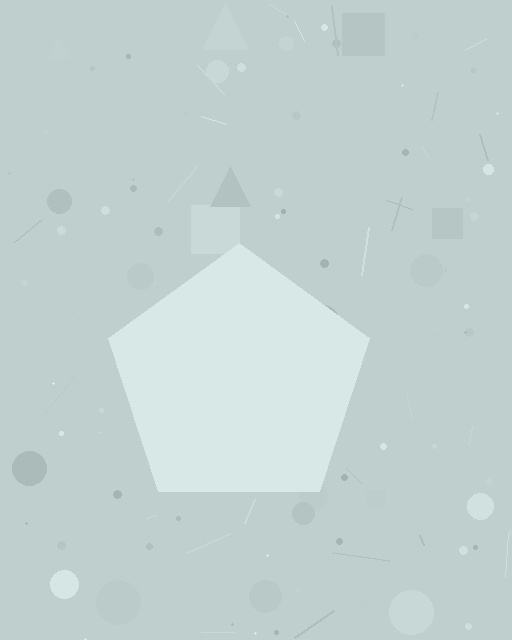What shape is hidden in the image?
A pentagon is hidden in the image.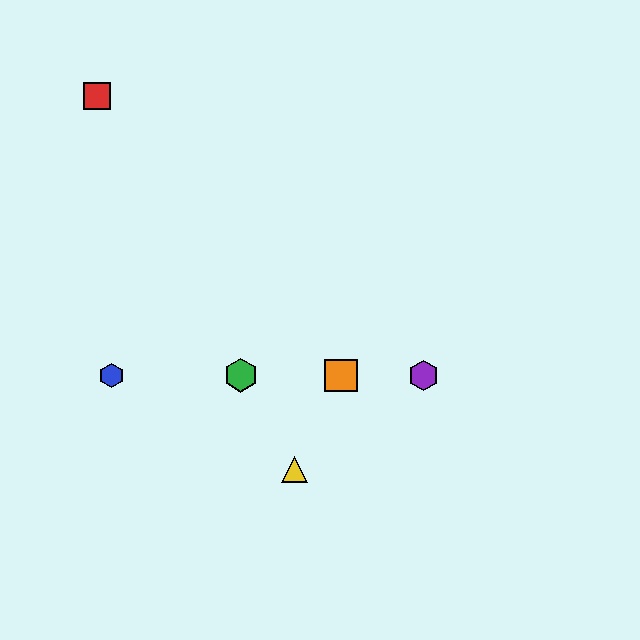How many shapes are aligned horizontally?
4 shapes (the blue hexagon, the green hexagon, the purple hexagon, the orange square) are aligned horizontally.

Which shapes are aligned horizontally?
The blue hexagon, the green hexagon, the purple hexagon, the orange square are aligned horizontally.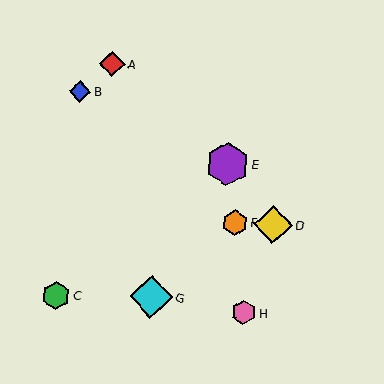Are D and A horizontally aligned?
No, D is at y≈225 and A is at y≈64.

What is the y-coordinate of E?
Object E is at y≈164.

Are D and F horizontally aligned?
Yes, both are at y≈225.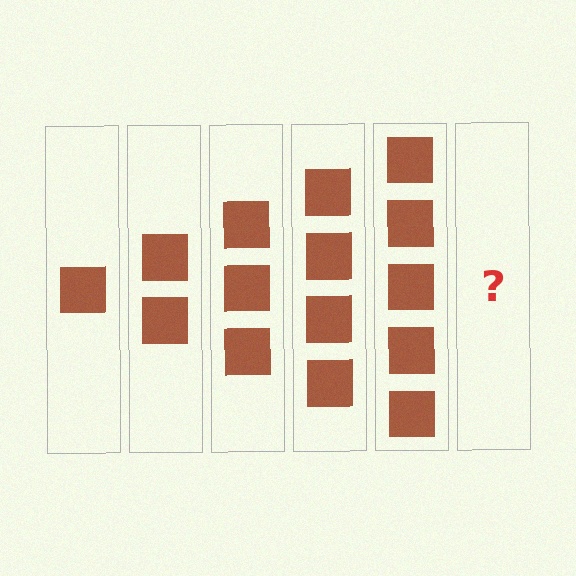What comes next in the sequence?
The next element should be 6 squares.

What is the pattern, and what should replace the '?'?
The pattern is that each step adds one more square. The '?' should be 6 squares.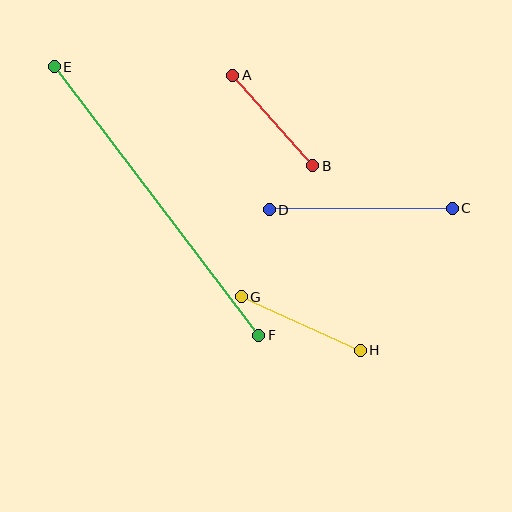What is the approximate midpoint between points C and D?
The midpoint is at approximately (361, 209) pixels.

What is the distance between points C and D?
The distance is approximately 183 pixels.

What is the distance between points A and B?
The distance is approximately 121 pixels.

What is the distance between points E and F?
The distance is approximately 338 pixels.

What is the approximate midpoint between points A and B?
The midpoint is at approximately (273, 121) pixels.